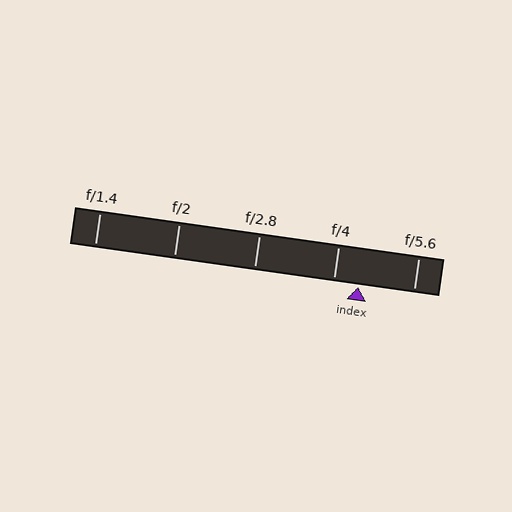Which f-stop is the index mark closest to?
The index mark is closest to f/4.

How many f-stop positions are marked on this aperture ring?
There are 5 f-stop positions marked.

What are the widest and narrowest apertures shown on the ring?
The widest aperture shown is f/1.4 and the narrowest is f/5.6.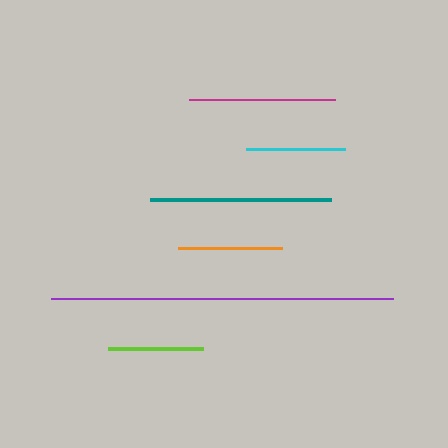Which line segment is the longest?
The purple line is the longest at approximately 342 pixels.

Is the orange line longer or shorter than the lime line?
The orange line is longer than the lime line.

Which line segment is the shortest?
The lime line is the shortest at approximately 95 pixels.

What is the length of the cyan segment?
The cyan segment is approximately 99 pixels long.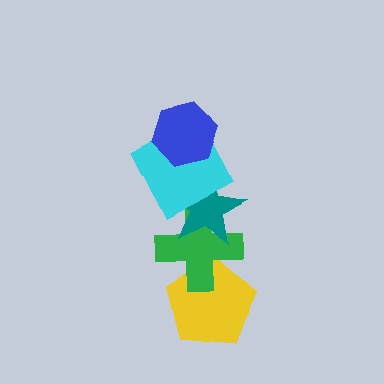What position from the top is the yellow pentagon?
The yellow pentagon is 5th from the top.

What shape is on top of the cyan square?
The blue hexagon is on top of the cyan square.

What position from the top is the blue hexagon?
The blue hexagon is 1st from the top.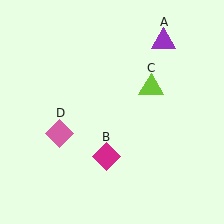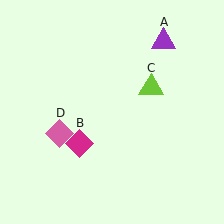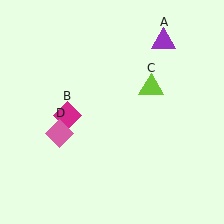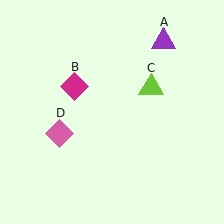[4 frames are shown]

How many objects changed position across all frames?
1 object changed position: magenta diamond (object B).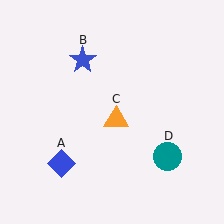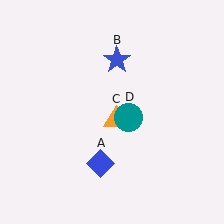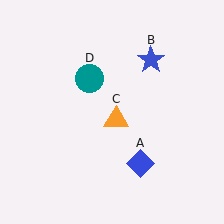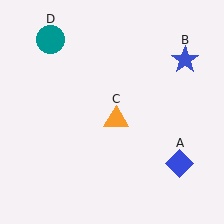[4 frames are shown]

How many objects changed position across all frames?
3 objects changed position: blue diamond (object A), blue star (object B), teal circle (object D).